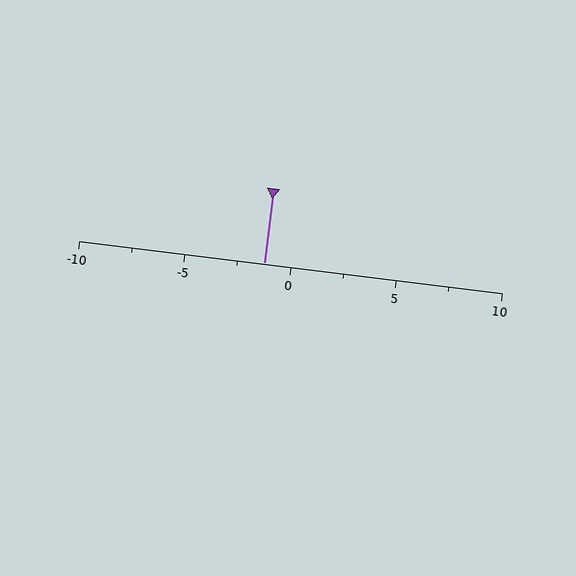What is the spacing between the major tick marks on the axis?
The major ticks are spaced 5 apart.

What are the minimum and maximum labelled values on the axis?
The axis runs from -10 to 10.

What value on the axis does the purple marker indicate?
The marker indicates approximately -1.2.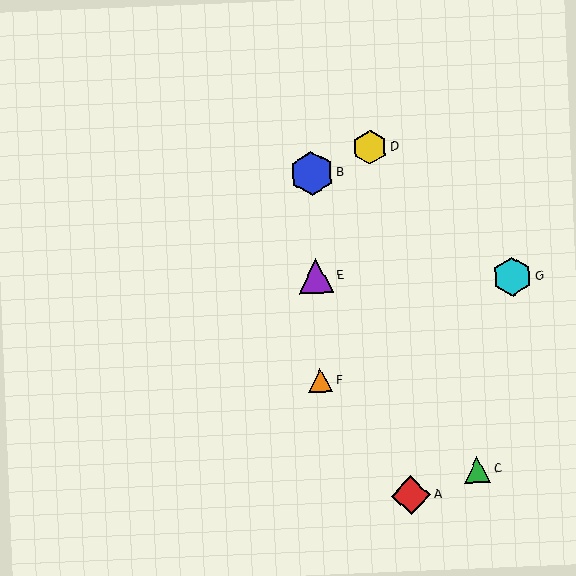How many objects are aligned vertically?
3 objects (B, E, F) are aligned vertically.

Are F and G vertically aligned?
No, F is at x≈321 and G is at x≈512.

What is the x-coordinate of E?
Object E is at x≈316.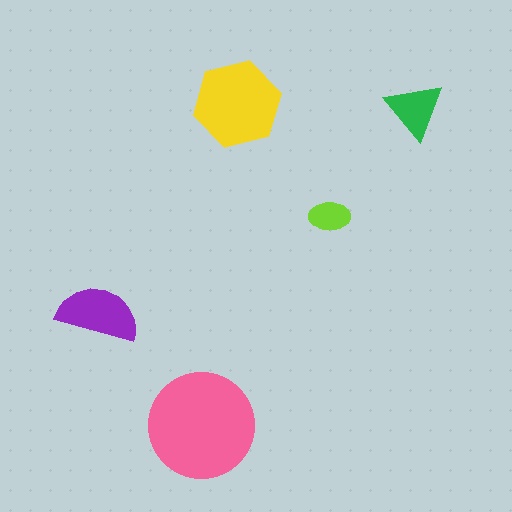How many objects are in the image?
There are 5 objects in the image.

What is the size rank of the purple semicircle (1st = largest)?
3rd.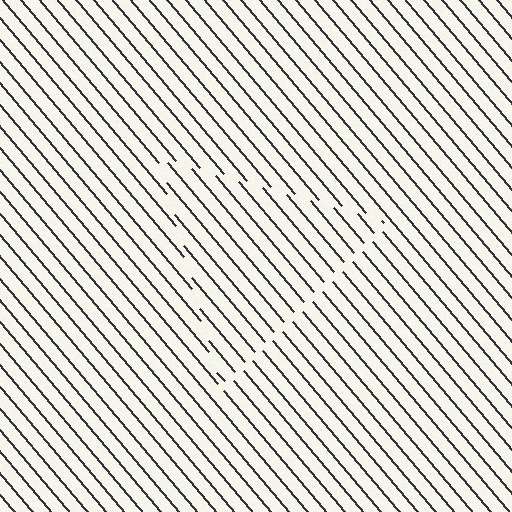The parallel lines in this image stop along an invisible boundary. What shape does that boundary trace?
An illusory triangle. The interior of the shape contains the same grating, shifted by half a period — the contour is defined by the phase discontinuity where line-ends from the inner and outer gratings abut.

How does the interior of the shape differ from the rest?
The interior of the shape contains the same grating, shifted by half a period — the contour is defined by the phase discontinuity where line-ends from the inner and outer gratings abut.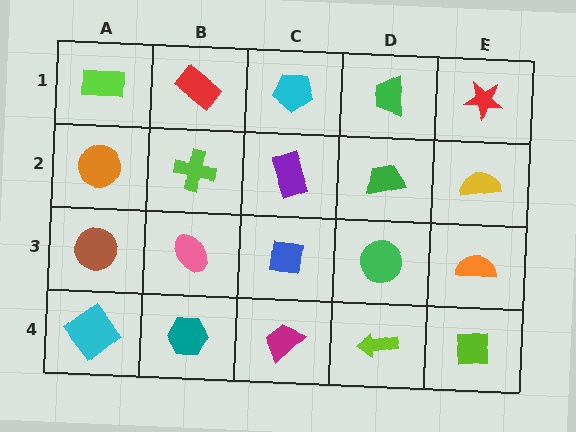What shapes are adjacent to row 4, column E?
An orange semicircle (row 3, column E), a lime arrow (row 4, column D).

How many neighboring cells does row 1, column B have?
3.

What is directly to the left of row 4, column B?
A cyan diamond.